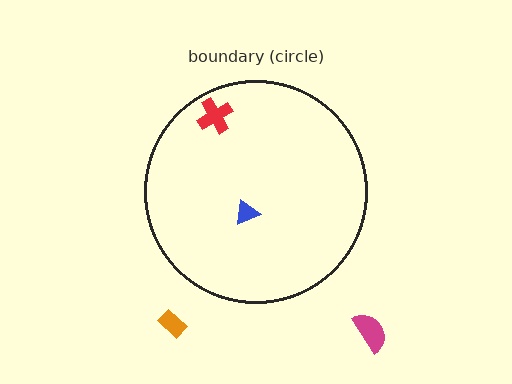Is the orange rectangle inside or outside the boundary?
Outside.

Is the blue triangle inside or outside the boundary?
Inside.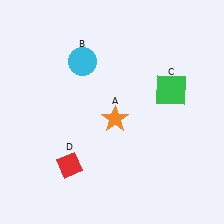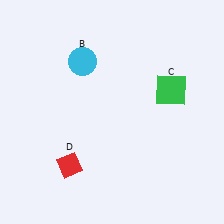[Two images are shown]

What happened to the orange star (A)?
The orange star (A) was removed in Image 2. It was in the bottom-right area of Image 1.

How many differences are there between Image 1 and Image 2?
There is 1 difference between the two images.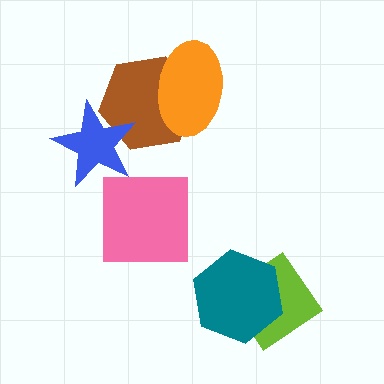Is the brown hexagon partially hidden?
Yes, it is partially covered by another shape.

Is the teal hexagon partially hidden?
No, no other shape covers it.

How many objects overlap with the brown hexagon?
2 objects overlap with the brown hexagon.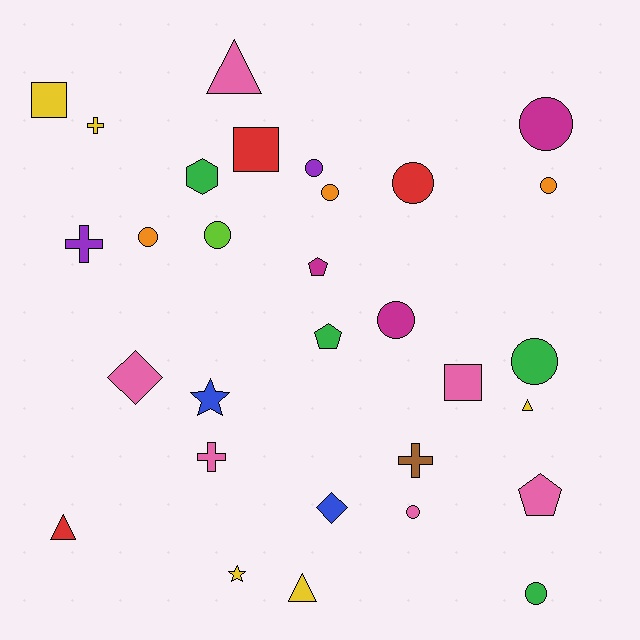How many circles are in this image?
There are 11 circles.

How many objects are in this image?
There are 30 objects.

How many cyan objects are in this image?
There are no cyan objects.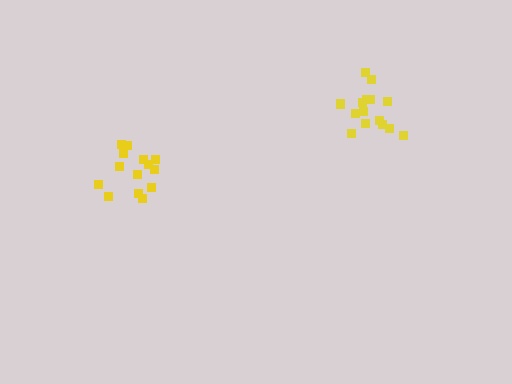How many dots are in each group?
Group 1: 14 dots, Group 2: 15 dots (29 total).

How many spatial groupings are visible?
There are 2 spatial groupings.